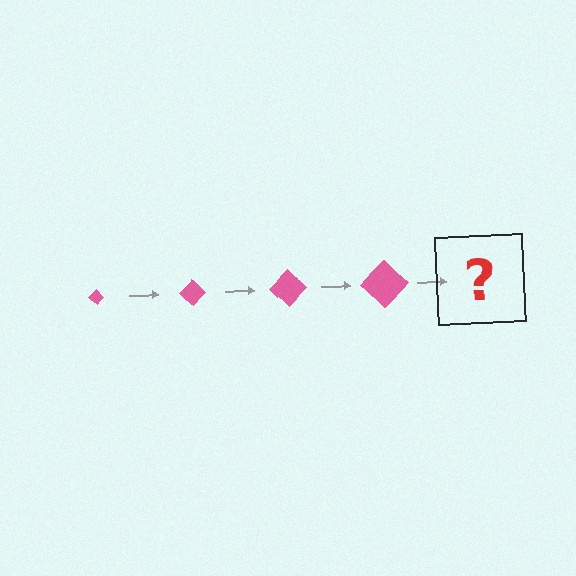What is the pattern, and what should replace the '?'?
The pattern is that the diamond gets progressively larger each step. The '?' should be a pink diamond, larger than the previous one.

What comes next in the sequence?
The next element should be a pink diamond, larger than the previous one.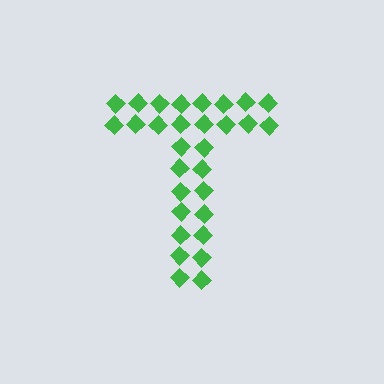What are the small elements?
The small elements are diamonds.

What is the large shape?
The large shape is the letter T.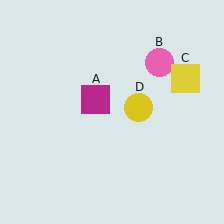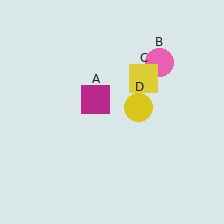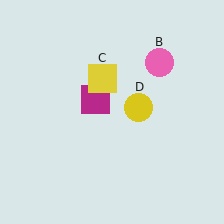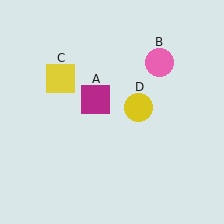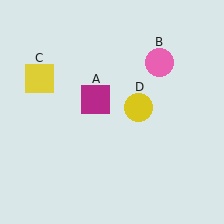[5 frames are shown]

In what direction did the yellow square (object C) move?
The yellow square (object C) moved left.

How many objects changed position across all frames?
1 object changed position: yellow square (object C).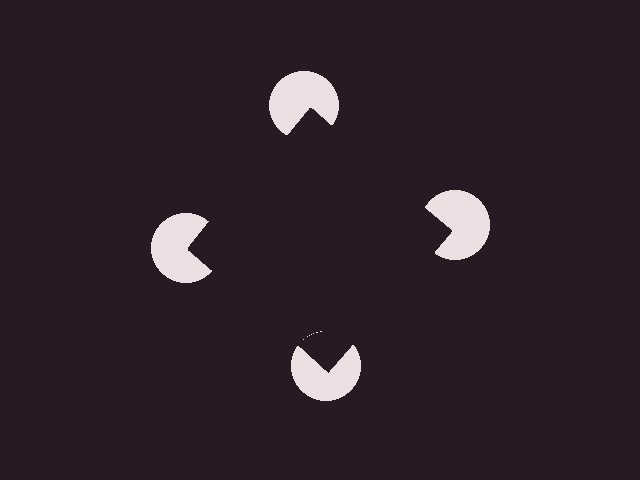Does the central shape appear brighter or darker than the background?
It typically appears slightly darker than the background, even though no actual brightness change is drawn.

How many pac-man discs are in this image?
There are 4 — one at each vertex of the illusory square.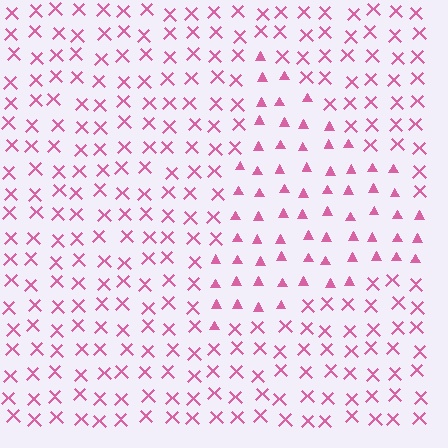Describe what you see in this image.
The image is filled with small pink elements arranged in a uniform grid. A triangle-shaped region contains triangles, while the surrounding area contains X marks. The boundary is defined purely by the change in element shape.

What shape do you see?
I see a triangle.